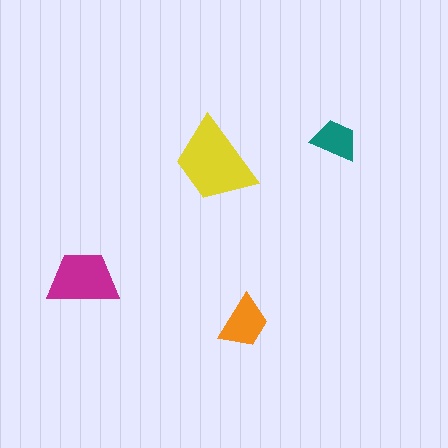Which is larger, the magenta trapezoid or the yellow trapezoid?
The yellow one.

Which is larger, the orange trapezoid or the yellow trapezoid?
The yellow one.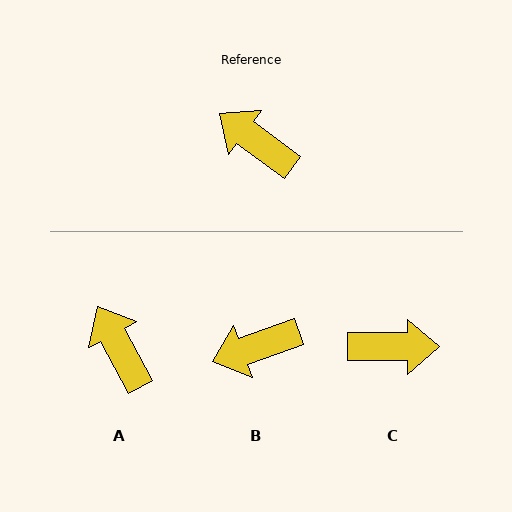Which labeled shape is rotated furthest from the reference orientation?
C, about 143 degrees away.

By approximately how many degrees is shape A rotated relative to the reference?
Approximately 25 degrees clockwise.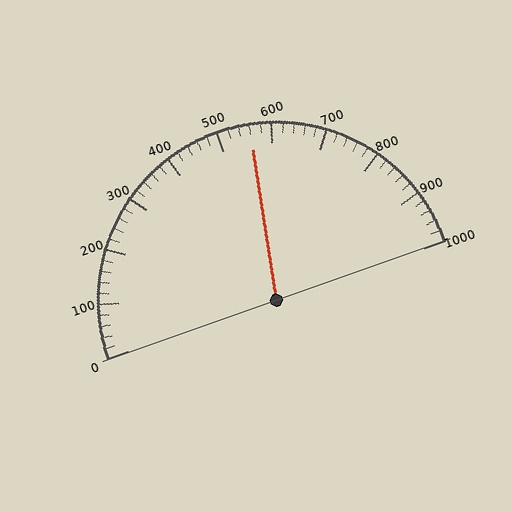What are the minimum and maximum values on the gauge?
The gauge ranges from 0 to 1000.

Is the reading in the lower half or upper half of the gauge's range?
The reading is in the upper half of the range (0 to 1000).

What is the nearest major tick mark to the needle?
The nearest major tick mark is 600.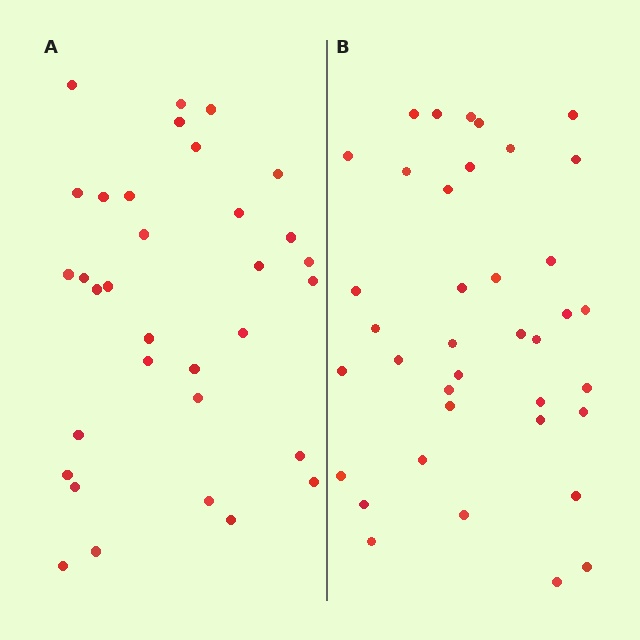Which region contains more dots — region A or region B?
Region B (the right region) has more dots.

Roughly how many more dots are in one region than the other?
Region B has about 5 more dots than region A.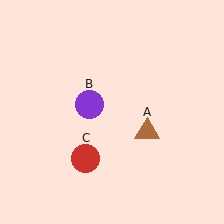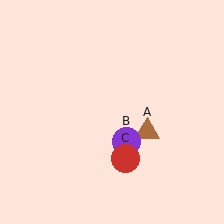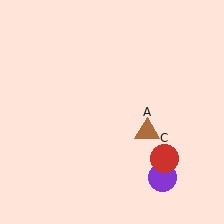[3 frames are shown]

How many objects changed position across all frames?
2 objects changed position: purple circle (object B), red circle (object C).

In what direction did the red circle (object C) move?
The red circle (object C) moved right.